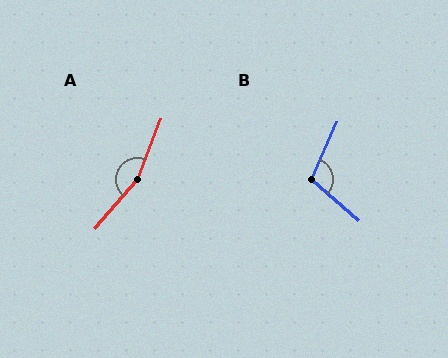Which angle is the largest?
A, at approximately 160 degrees.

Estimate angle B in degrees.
Approximately 107 degrees.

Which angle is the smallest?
B, at approximately 107 degrees.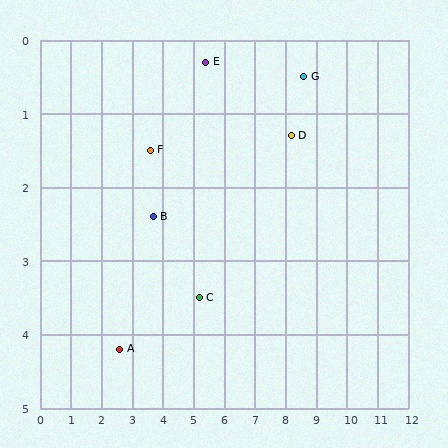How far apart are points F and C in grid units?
Points F and C are about 2.6 grid units apart.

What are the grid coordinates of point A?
Point A is at approximately (2.6, 4.2).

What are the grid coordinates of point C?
Point C is at approximately (5.2, 3.5).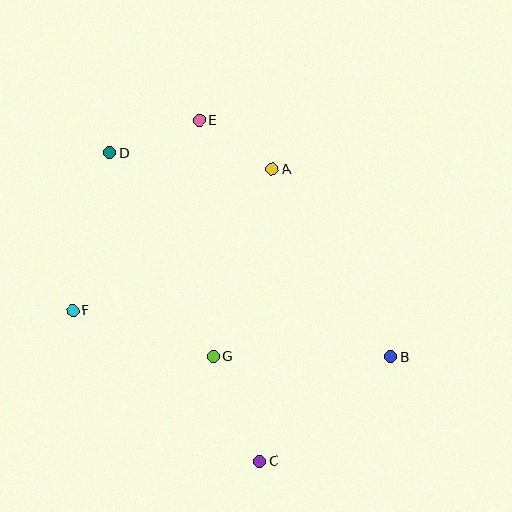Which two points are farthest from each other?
Points B and D are farthest from each other.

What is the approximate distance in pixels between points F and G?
The distance between F and G is approximately 147 pixels.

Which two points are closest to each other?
Points A and E are closest to each other.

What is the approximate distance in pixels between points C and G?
The distance between C and G is approximately 115 pixels.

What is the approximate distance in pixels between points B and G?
The distance between B and G is approximately 178 pixels.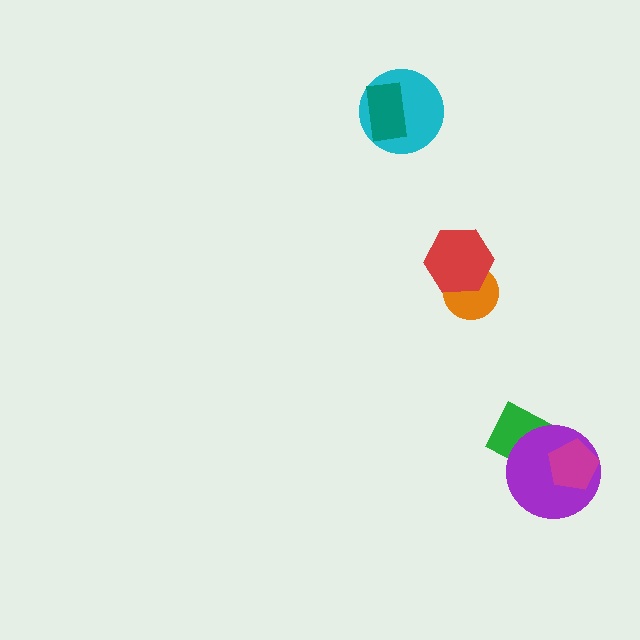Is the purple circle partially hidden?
Yes, it is partially covered by another shape.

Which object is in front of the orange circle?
The red hexagon is in front of the orange circle.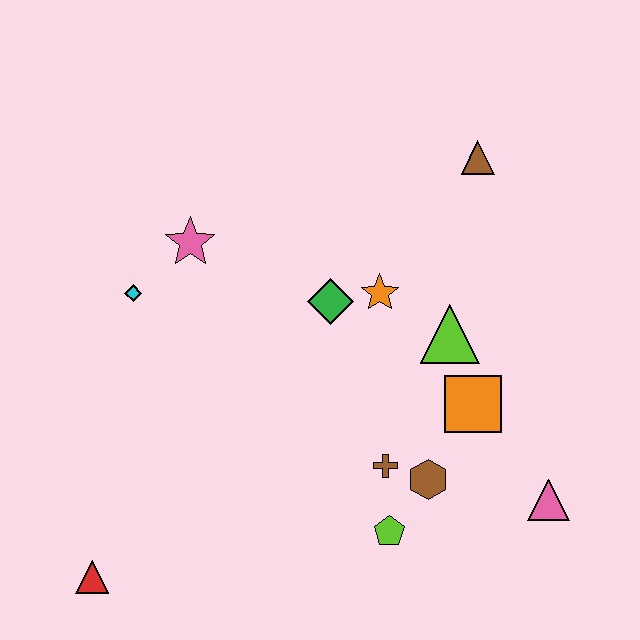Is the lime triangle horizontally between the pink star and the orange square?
Yes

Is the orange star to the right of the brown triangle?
No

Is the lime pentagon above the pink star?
No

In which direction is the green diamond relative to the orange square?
The green diamond is to the left of the orange square.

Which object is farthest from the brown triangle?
The red triangle is farthest from the brown triangle.